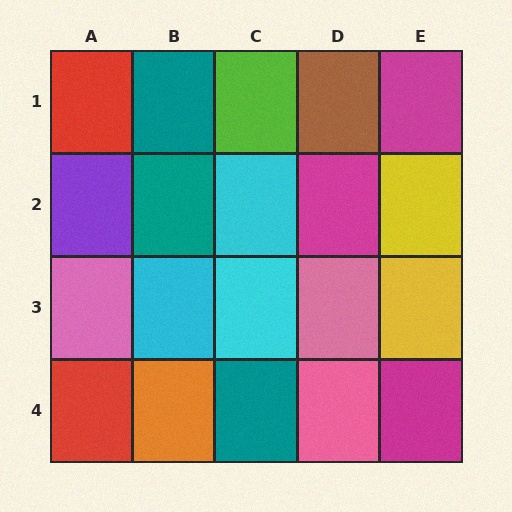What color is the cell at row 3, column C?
Cyan.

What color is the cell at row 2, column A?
Purple.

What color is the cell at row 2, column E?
Yellow.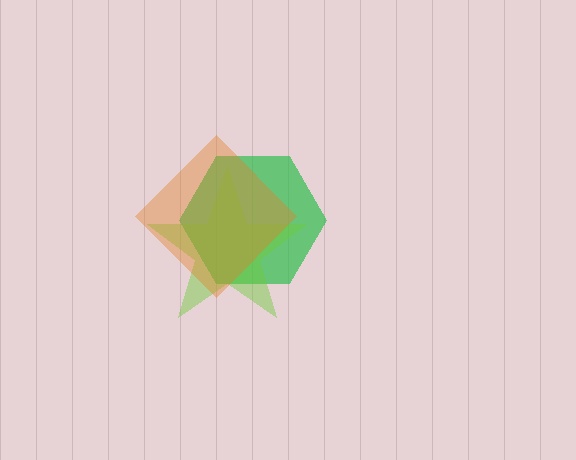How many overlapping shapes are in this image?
There are 3 overlapping shapes in the image.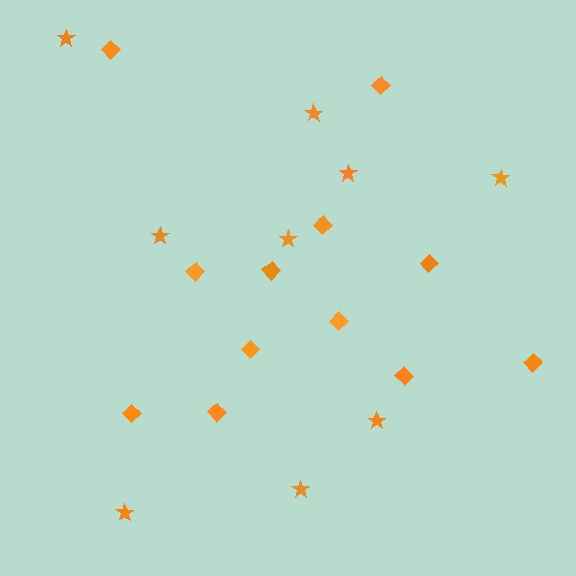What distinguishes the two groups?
There are 2 groups: one group of stars (9) and one group of diamonds (12).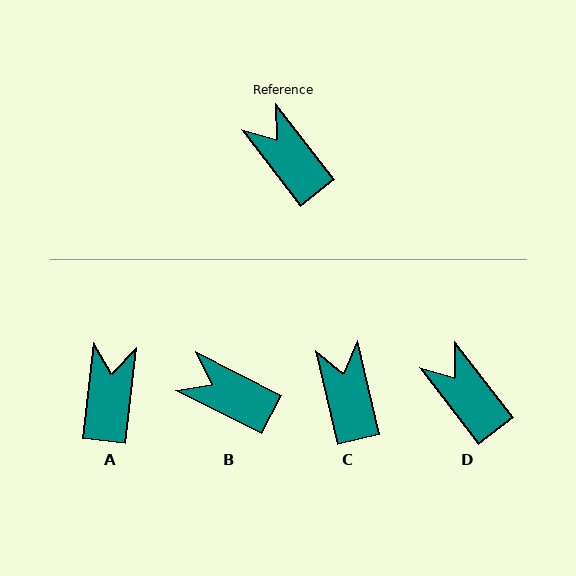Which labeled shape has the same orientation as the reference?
D.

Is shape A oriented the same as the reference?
No, it is off by about 44 degrees.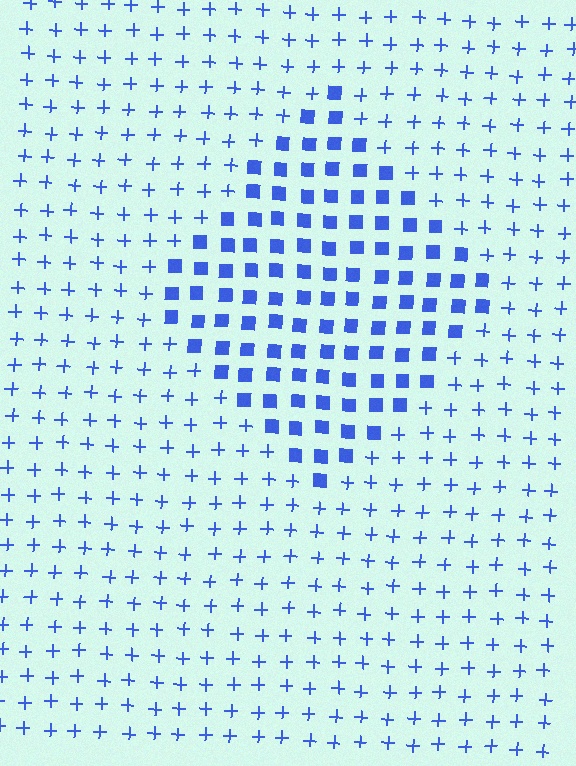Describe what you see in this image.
The image is filled with small blue elements arranged in a uniform grid. A diamond-shaped region contains squares, while the surrounding area contains plus signs. The boundary is defined purely by the change in element shape.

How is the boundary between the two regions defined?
The boundary is defined by a change in element shape: squares inside vs. plus signs outside. All elements share the same color and spacing.